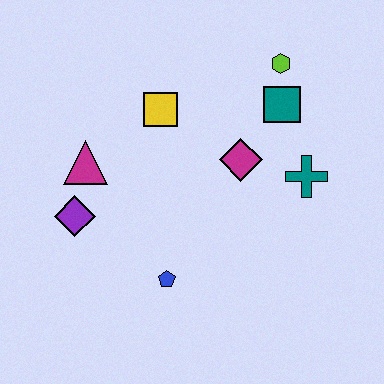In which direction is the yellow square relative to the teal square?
The yellow square is to the left of the teal square.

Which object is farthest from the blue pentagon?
The lime hexagon is farthest from the blue pentagon.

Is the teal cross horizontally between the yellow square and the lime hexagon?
No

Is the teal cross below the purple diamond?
No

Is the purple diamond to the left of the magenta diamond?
Yes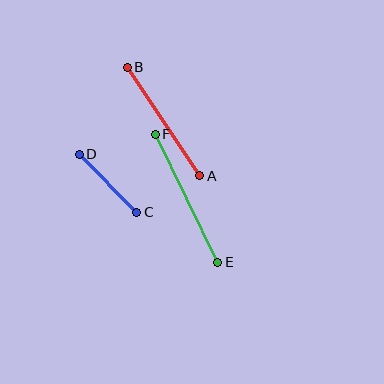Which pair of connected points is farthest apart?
Points E and F are farthest apart.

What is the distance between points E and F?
The distance is approximately 143 pixels.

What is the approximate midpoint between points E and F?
The midpoint is at approximately (186, 198) pixels.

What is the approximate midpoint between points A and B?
The midpoint is at approximately (164, 122) pixels.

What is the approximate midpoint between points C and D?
The midpoint is at approximately (108, 183) pixels.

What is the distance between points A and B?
The distance is approximately 130 pixels.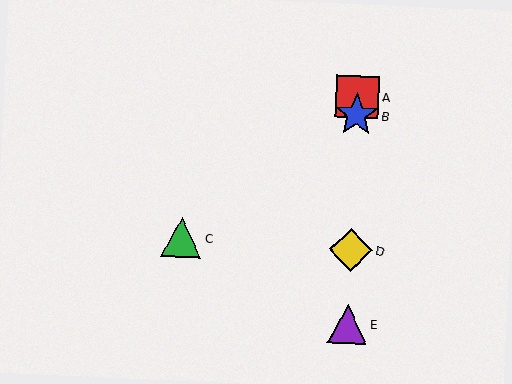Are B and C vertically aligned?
No, B is at x≈357 and C is at x≈181.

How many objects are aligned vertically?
4 objects (A, B, D, E) are aligned vertically.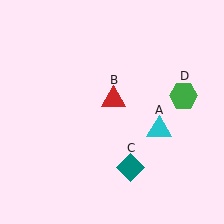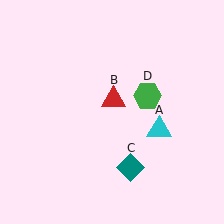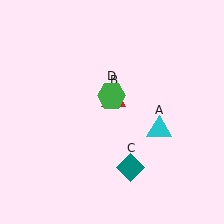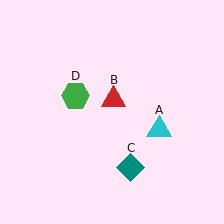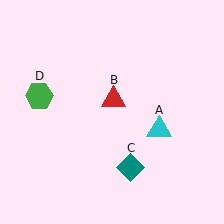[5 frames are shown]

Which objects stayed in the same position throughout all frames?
Cyan triangle (object A) and red triangle (object B) and teal diamond (object C) remained stationary.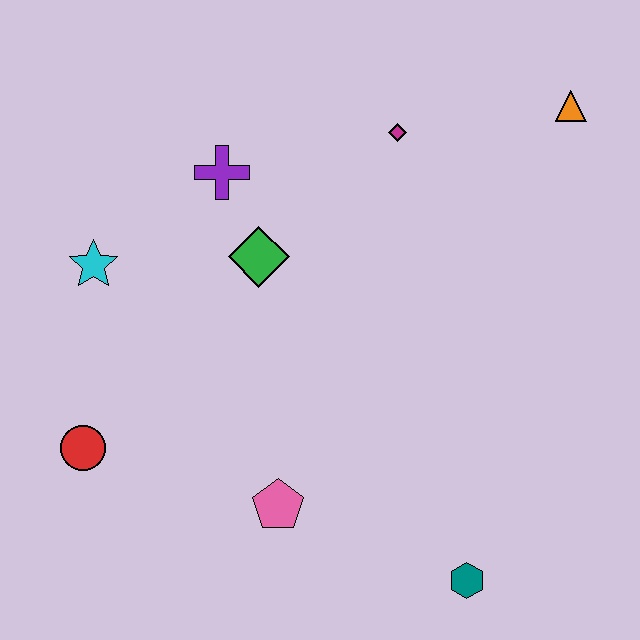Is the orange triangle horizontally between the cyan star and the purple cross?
No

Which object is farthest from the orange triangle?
The red circle is farthest from the orange triangle.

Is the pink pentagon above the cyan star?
No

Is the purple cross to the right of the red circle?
Yes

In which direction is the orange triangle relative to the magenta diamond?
The orange triangle is to the right of the magenta diamond.